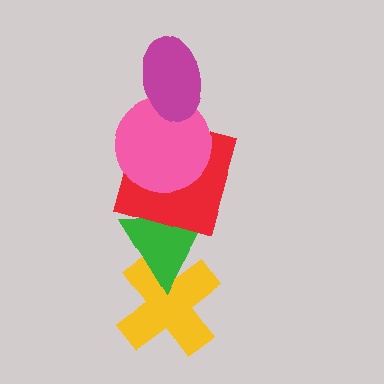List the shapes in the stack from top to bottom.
From top to bottom: the magenta ellipse, the pink circle, the red square, the green triangle, the yellow cross.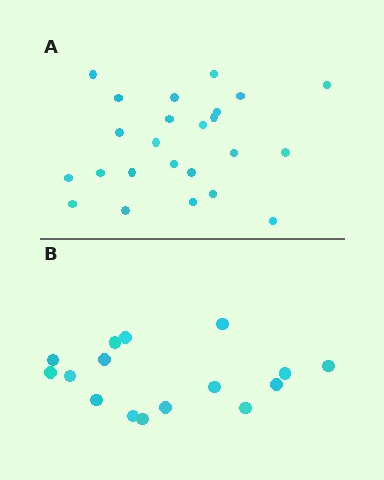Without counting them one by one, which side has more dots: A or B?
Region A (the top region) has more dots.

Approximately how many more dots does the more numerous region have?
Region A has roughly 8 or so more dots than region B.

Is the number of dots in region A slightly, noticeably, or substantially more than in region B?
Region A has substantially more. The ratio is roughly 1.5 to 1.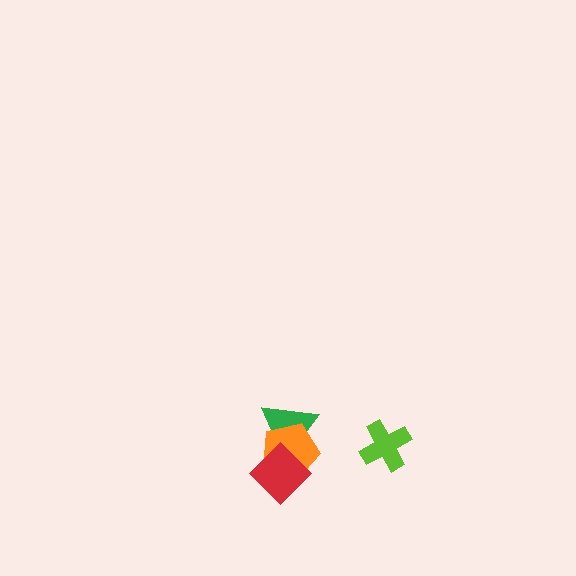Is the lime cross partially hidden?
No, no other shape covers it.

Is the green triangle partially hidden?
Yes, it is partially covered by another shape.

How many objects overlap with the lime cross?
0 objects overlap with the lime cross.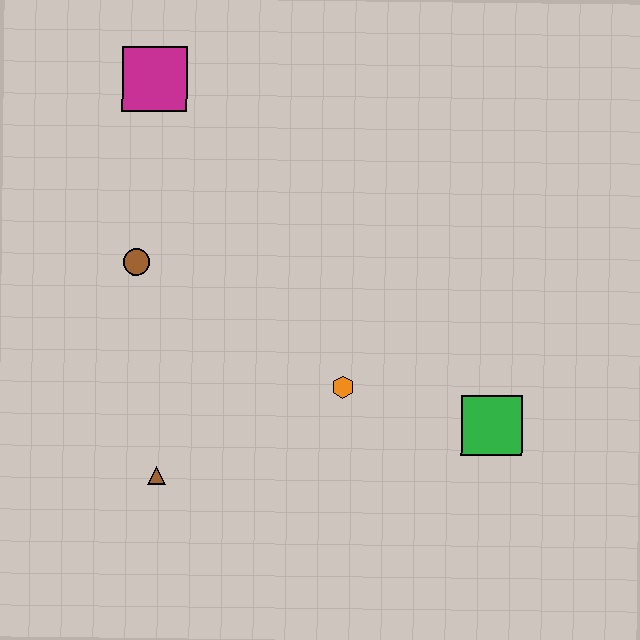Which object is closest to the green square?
The orange hexagon is closest to the green square.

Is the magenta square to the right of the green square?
No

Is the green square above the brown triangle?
Yes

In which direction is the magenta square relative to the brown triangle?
The magenta square is above the brown triangle.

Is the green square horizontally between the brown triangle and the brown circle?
No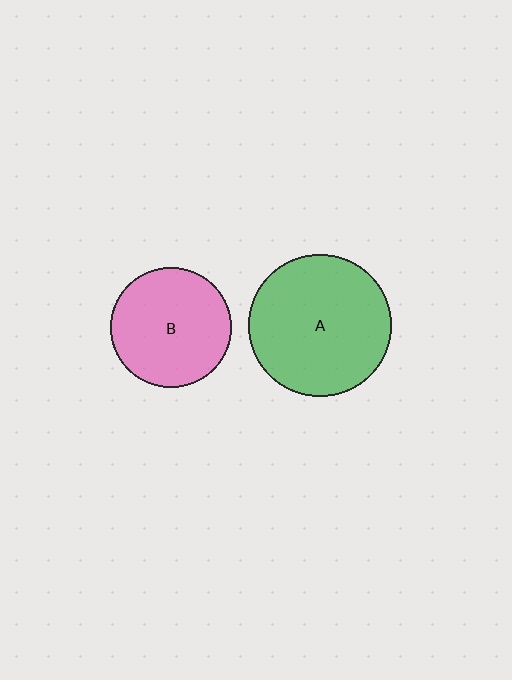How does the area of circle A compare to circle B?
Approximately 1.4 times.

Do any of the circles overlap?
No, none of the circles overlap.